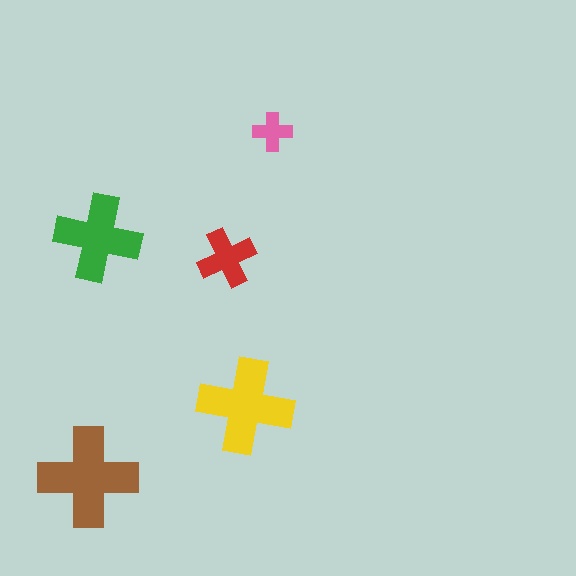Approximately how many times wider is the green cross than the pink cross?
About 2 times wider.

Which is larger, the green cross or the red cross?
The green one.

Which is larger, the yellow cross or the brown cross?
The brown one.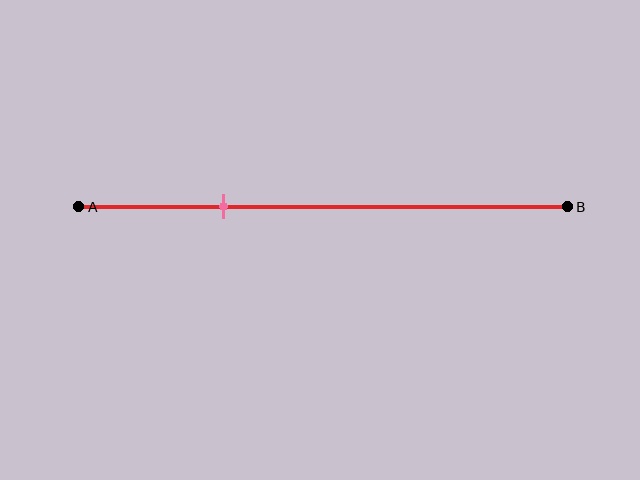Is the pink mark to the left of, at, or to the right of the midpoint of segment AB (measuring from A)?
The pink mark is to the left of the midpoint of segment AB.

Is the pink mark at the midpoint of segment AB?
No, the mark is at about 30% from A, not at the 50% midpoint.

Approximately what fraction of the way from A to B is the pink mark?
The pink mark is approximately 30% of the way from A to B.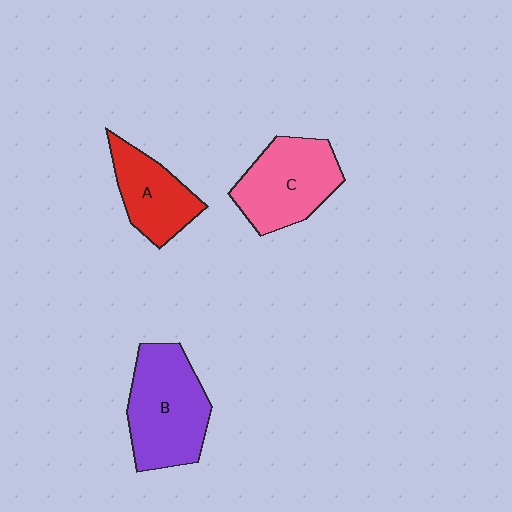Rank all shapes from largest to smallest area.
From largest to smallest: B (purple), C (pink), A (red).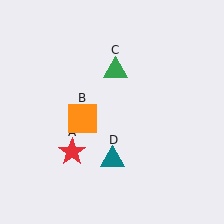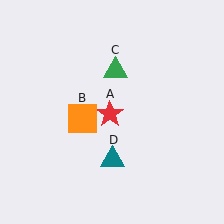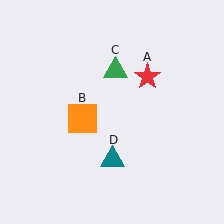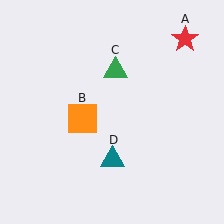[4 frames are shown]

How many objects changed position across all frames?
1 object changed position: red star (object A).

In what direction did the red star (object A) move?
The red star (object A) moved up and to the right.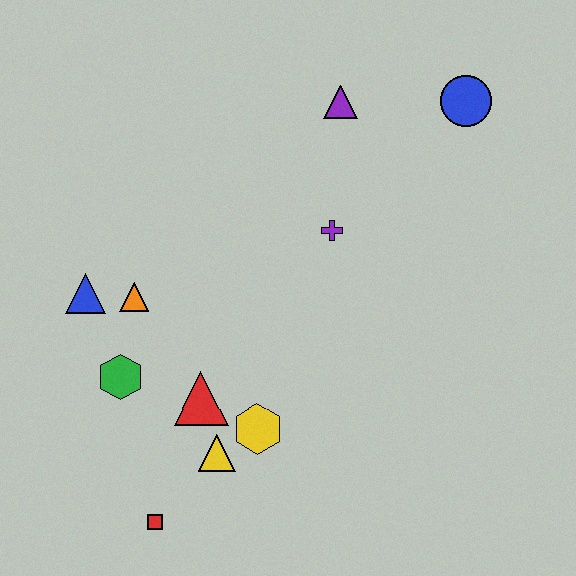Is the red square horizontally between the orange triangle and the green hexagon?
No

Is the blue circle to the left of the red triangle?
No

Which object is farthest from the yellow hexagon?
The blue circle is farthest from the yellow hexagon.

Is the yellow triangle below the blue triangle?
Yes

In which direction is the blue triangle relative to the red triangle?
The blue triangle is to the left of the red triangle.